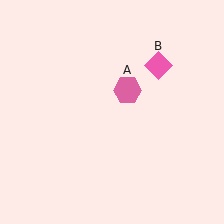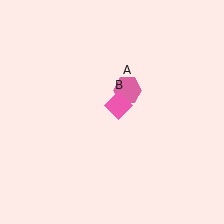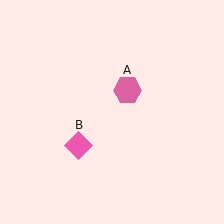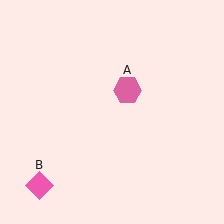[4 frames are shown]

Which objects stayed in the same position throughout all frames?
Pink hexagon (object A) remained stationary.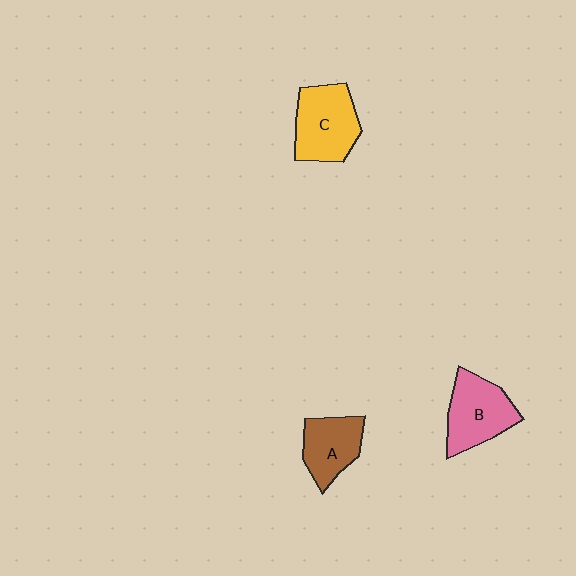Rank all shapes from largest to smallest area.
From largest to smallest: C (yellow), B (pink), A (brown).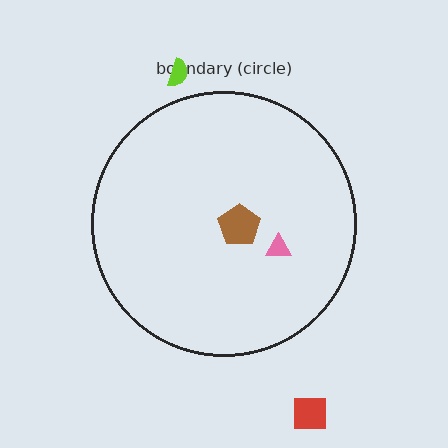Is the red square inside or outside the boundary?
Outside.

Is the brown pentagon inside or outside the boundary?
Inside.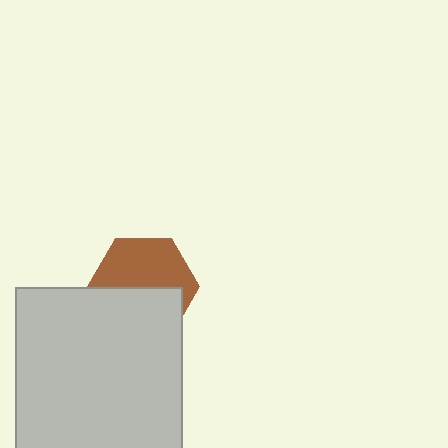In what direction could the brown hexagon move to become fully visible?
The brown hexagon could move up. That would shift it out from behind the light gray square entirely.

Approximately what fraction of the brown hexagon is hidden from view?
Roughly 46% of the brown hexagon is hidden behind the light gray square.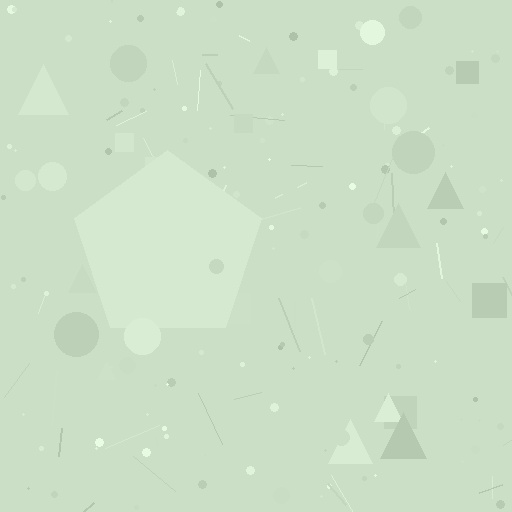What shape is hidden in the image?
A pentagon is hidden in the image.